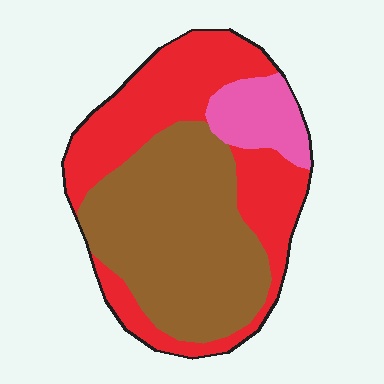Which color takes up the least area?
Pink, at roughly 10%.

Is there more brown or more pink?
Brown.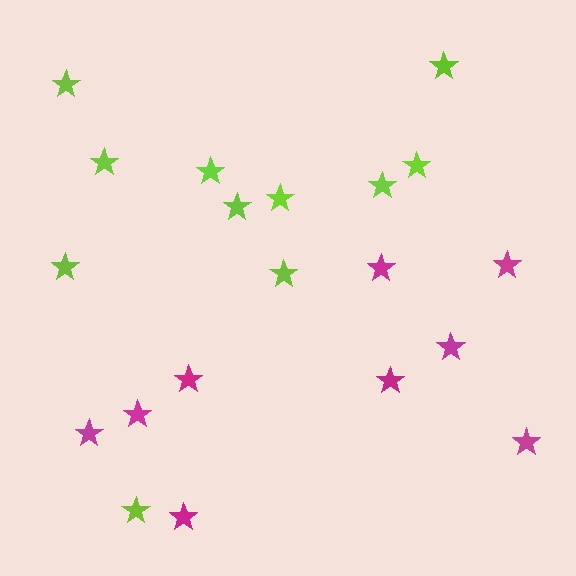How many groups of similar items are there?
There are 2 groups: one group of magenta stars (9) and one group of lime stars (11).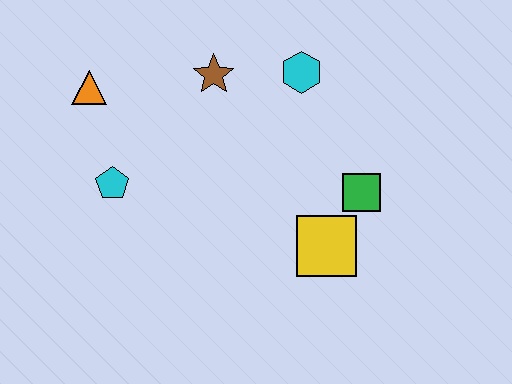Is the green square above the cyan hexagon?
No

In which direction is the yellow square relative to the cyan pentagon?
The yellow square is to the right of the cyan pentagon.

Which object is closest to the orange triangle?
The cyan pentagon is closest to the orange triangle.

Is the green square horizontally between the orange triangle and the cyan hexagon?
No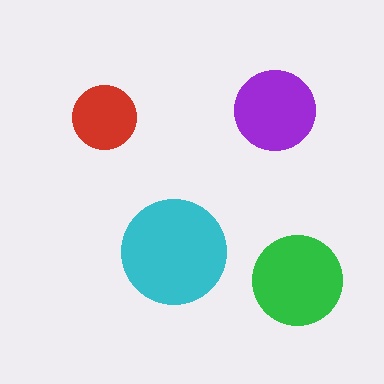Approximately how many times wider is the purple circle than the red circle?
About 1.5 times wider.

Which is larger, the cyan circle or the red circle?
The cyan one.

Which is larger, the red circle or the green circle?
The green one.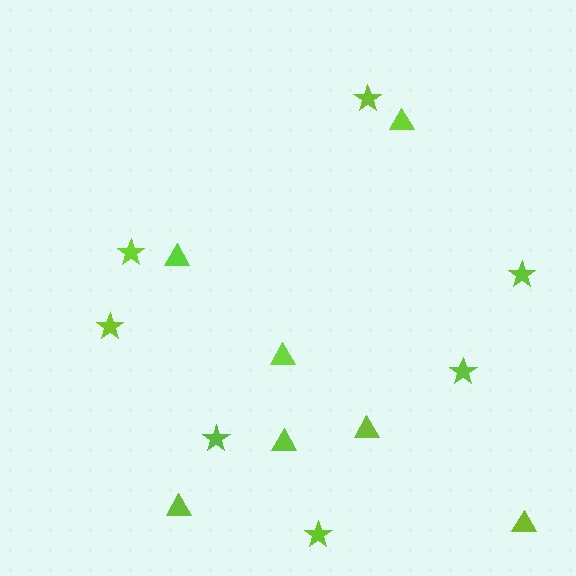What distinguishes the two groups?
There are 2 groups: one group of triangles (7) and one group of stars (7).